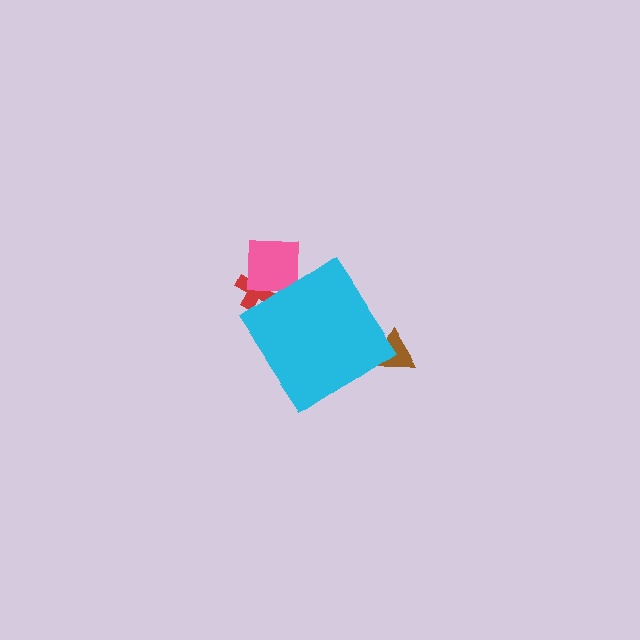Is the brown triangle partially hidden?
Yes, the brown triangle is partially hidden behind the cyan diamond.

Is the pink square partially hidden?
Yes, the pink square is partially hidden behind the cyan diamond.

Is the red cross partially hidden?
Yes, the red cross is partially hidden behind the cyan diamond.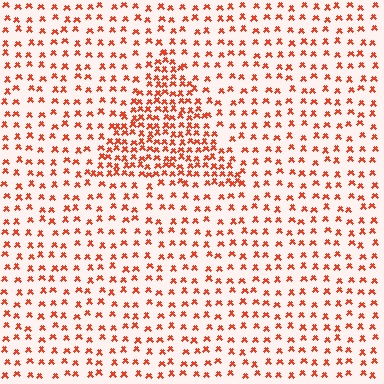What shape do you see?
I see a triangle.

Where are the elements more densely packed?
The elements are more densely packed inside the triangle boundary.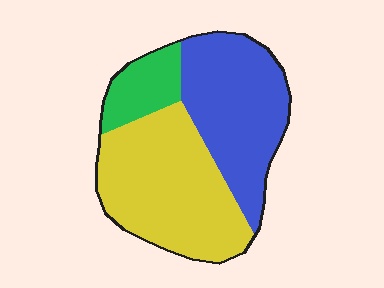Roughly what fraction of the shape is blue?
Blue takes up about two fifths (2/5) of the shape.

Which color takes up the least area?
Green, at roughly 15%.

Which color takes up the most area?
Yellow, at roughly 45%.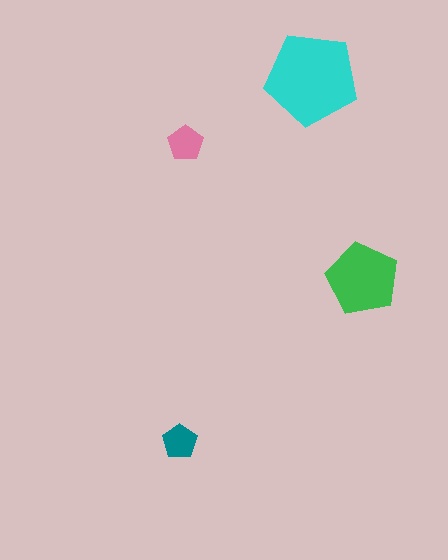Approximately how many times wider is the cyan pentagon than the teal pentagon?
About 2.5 times wider.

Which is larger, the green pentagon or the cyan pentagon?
The cyan one.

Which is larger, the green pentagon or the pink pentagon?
The green one.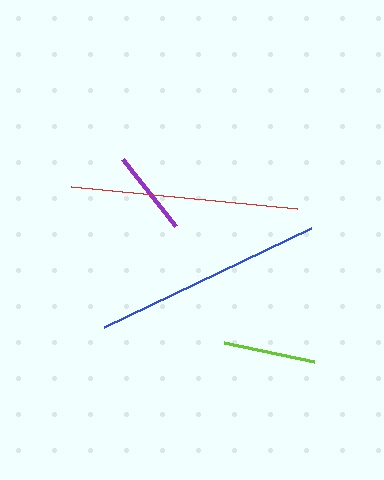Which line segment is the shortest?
The purple line is the shortest at approximately 85 pixels.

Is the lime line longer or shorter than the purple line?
The lime line is longer than the purple line.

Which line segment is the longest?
The blue line is the longest at approximately 229 pixels.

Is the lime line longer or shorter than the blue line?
The blue line is longer than the lime line.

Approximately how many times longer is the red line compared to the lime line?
The red line is approximately 2.5 times the length of the lime line.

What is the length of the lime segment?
The lime segment is approximately 92 pixels long.